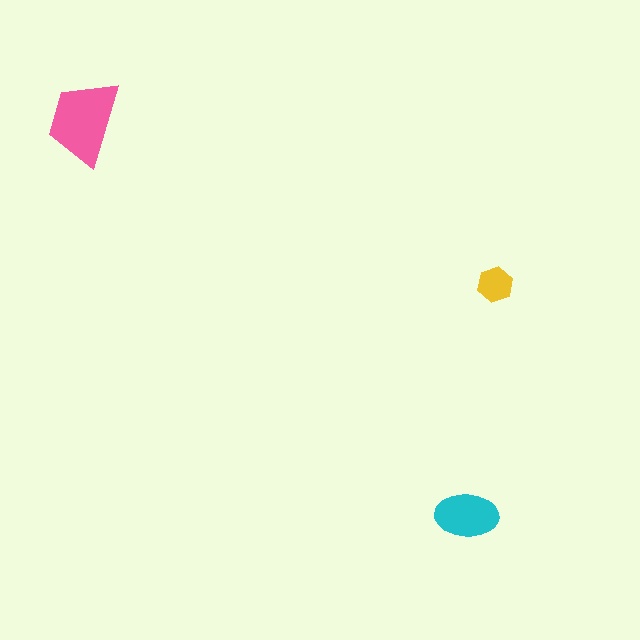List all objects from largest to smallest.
The pink trapezoid, the cyan ellipse, the yellow hexagon.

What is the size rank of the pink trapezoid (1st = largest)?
1st.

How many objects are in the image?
There are 3 objects in the image.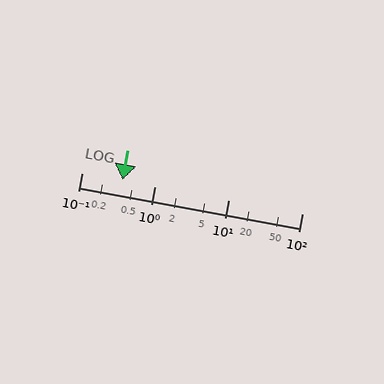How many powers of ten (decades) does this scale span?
The scale spans 3 decades, from 0.1 to 100.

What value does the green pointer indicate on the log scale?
The pointer indicates approximately 0.36.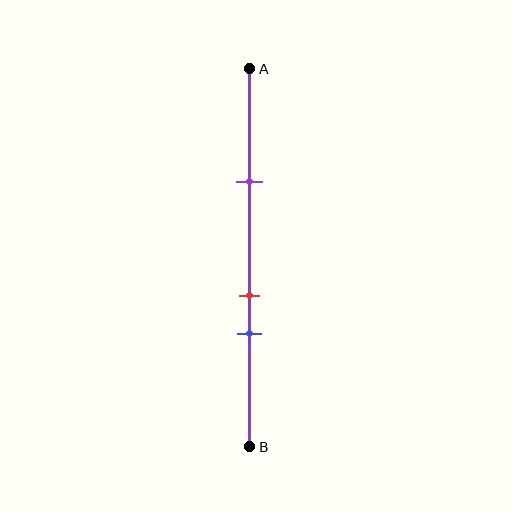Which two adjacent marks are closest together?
The red and blue marks are the closest adjacent pair.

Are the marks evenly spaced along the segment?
No, the marks are not evenly spaced.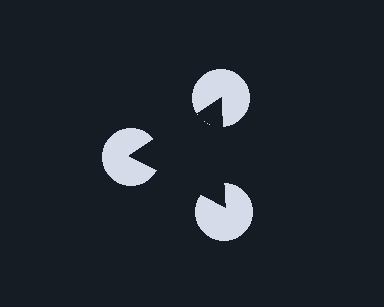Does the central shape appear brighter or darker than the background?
It typically appears slightly darker than the background, even though no actual brightness change is drawn.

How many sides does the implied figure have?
3 sides.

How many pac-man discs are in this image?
There are 3 — one at each vertex of the illusory triangle.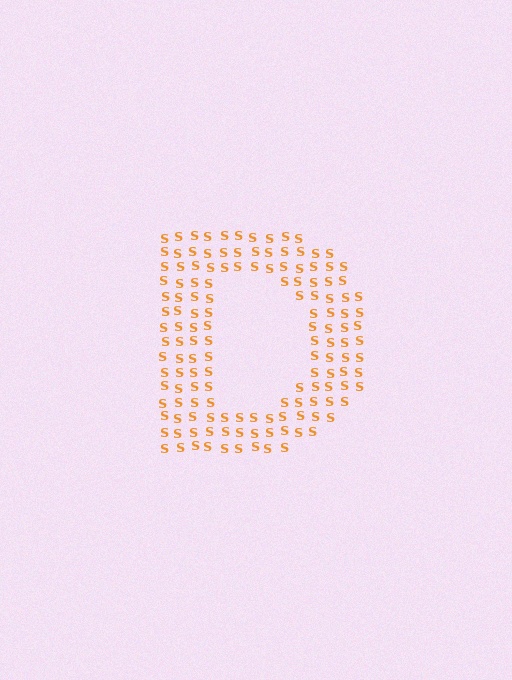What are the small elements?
The small elements are letter S's.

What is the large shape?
The large shape is the letter D.